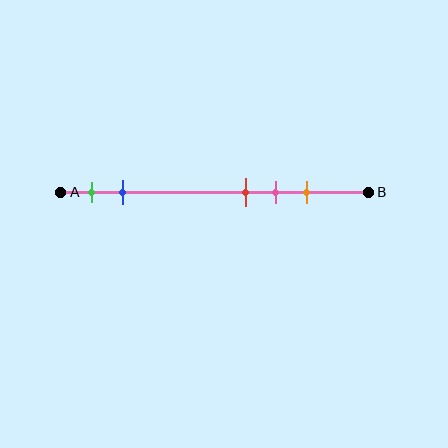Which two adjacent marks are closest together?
The red and pink marks are the closest adjacent pair.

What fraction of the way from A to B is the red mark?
The red mark is approximately 60% (0.6) of the way from A to B.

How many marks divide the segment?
There are 5 marks dividing the segment.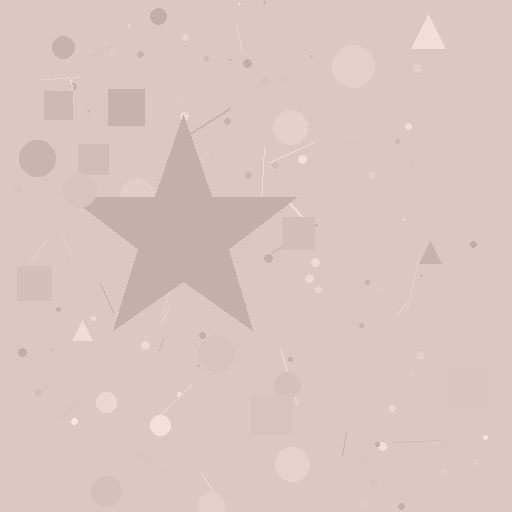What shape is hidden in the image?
A star is hidden in the image.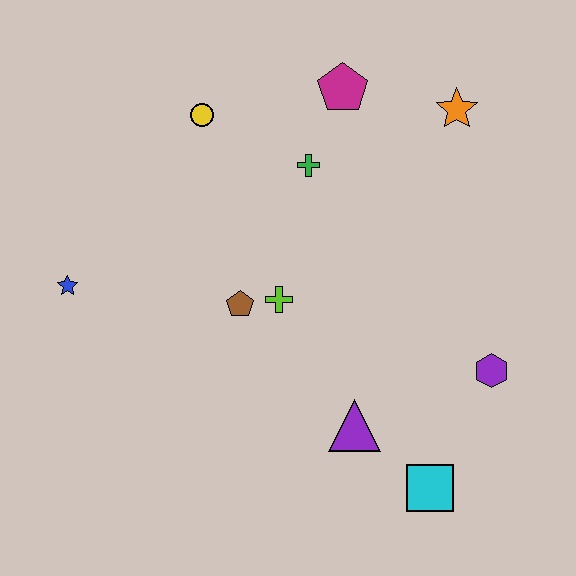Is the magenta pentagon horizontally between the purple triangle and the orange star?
No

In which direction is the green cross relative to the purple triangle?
The green cross is above the purple triangle.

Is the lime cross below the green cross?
Yes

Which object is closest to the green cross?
The magenta pentagon is closest to the green cross.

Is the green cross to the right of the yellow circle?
Yes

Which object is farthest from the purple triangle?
The yellow circle is farthest from the purple triangle.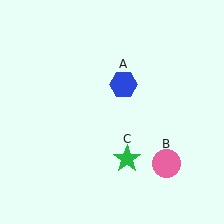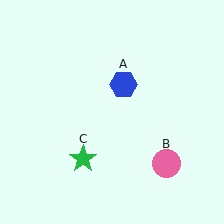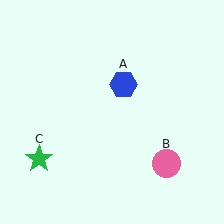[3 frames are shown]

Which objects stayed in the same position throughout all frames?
Blue hexagon (object A) and pink circle (object B) remained stationary.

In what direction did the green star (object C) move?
The green star (object C) moved left.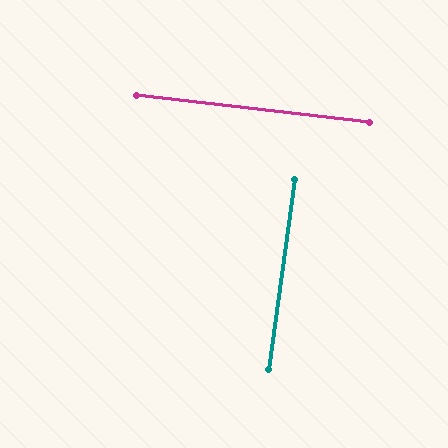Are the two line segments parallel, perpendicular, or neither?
Perpendicular — they meet at approximately 89°.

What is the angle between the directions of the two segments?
Approximately 89 degrees.